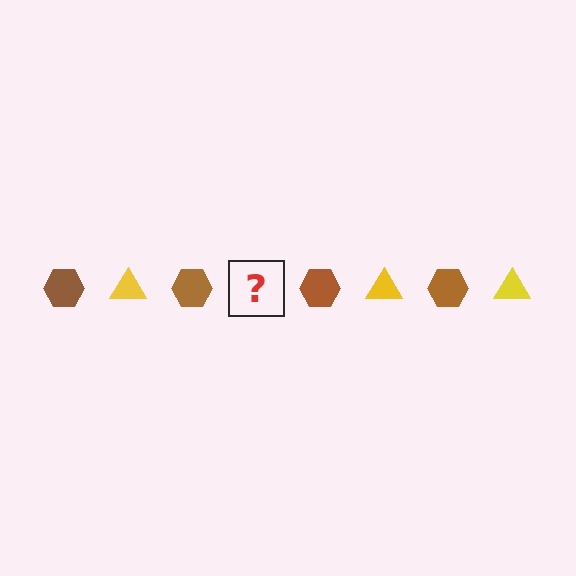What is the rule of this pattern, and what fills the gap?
The rule is that the pattern alternates between brown hexagon and yellow triangle. The gap should be filled with a yellow triangle.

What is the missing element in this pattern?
The missing element is a yellow triangle.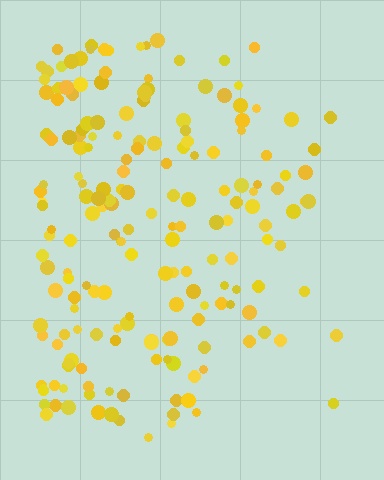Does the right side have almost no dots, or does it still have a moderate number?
Still a moderate number, just noticeably fewer than the left.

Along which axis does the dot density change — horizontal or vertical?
Horizontal.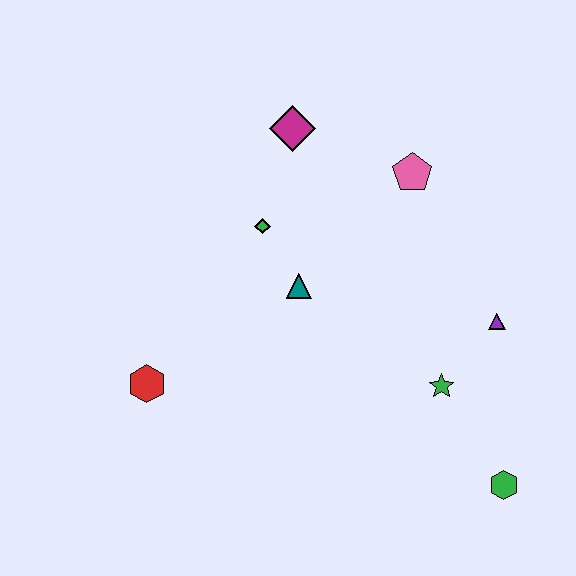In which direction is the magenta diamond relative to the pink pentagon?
The magenta diamond is to the left of the pink pentagon.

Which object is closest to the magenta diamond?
The green diamond is closest to the magenta diamond.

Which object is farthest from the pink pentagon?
The red hexagon is farthest from the pink pentagon.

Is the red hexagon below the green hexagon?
No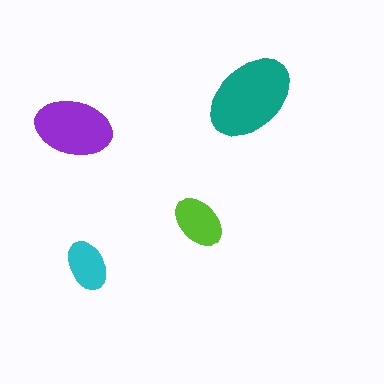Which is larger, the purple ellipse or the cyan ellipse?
The purple one.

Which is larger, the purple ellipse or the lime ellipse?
The purple one.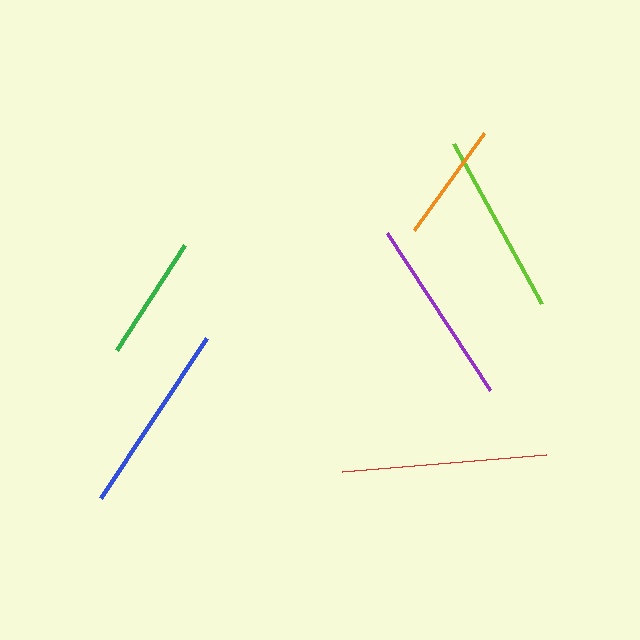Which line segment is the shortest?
The orange line is the shortest at approximately 120 pixels.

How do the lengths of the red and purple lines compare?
The red and purple lines are approximately the same length.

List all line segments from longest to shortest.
From longest to shortest: red, blue, purple, lime, green, orange.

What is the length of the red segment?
The red segment is approximately 205 pixels long.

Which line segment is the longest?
The red line is the longest at approximately 205 pixels.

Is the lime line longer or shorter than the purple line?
The purple line is longer than the lime line.